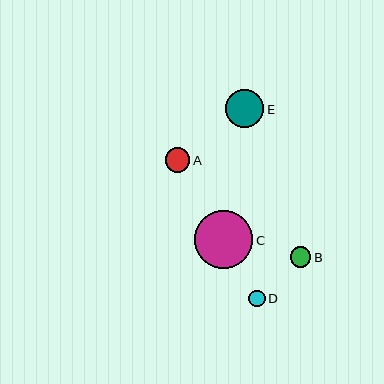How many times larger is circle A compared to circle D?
Circle A is approximately 1.5 times the size of circle D.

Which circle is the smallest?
Circle D is the smallest with a size of approximately 16 pixels.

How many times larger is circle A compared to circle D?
Circle A is approximately 1.5 times the size of circle D.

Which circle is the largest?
Circle C is the largest with a size of approximately 58 pixels.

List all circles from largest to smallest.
From largest to smallest: C, E, A, B, D.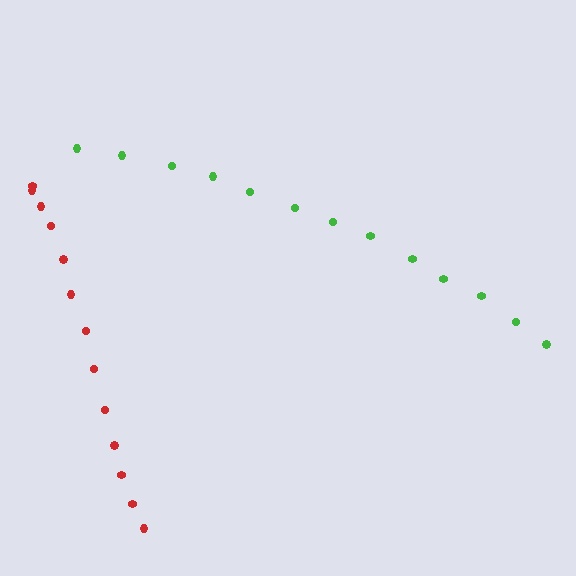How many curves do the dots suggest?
There are 2 distinct paths.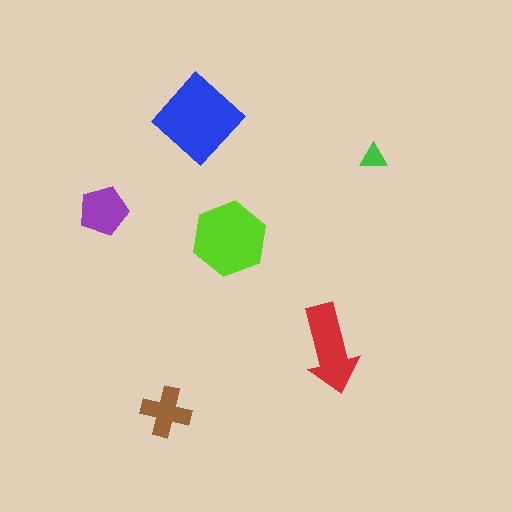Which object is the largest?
The blue diamond.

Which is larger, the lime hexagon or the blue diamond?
The blue diamond.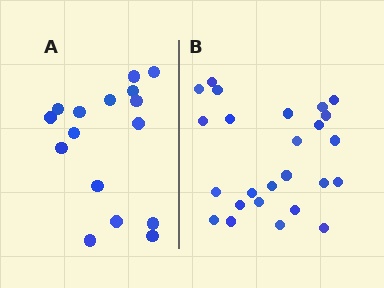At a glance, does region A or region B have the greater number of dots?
Region B (the right region) has more dots.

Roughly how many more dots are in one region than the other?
Region B has roughly 8 or so more dots than region A.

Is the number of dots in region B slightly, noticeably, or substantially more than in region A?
Region B has substantially more. The ratio is roughly 1.6 to 1.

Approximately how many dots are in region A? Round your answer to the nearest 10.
About 20 dots. (The exact count is 16, which rounds to 20.)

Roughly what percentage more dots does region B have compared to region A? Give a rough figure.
About 55% more.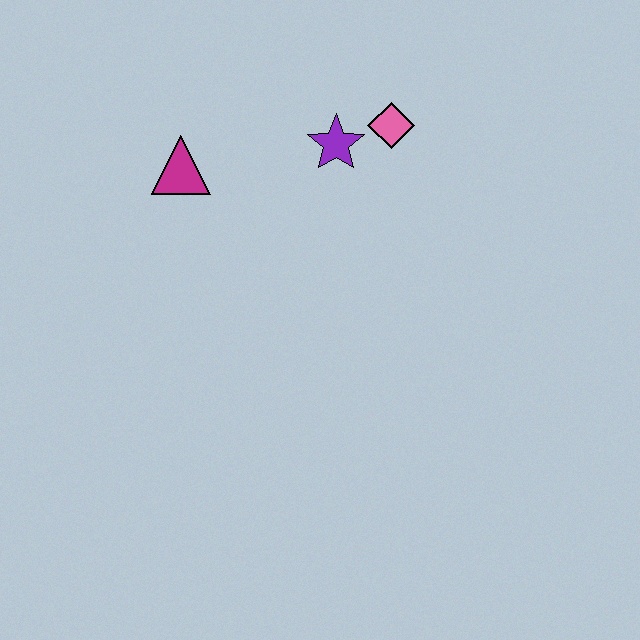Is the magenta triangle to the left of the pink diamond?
Yes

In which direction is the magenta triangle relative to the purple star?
The magenta triangle is to the left of the purple star.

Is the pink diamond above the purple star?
Yes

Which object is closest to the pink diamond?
The purple star is closest to the pink diamond.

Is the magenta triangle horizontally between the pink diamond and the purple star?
No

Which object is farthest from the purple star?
The magenta triangle is farthest from the purple star.